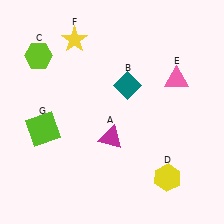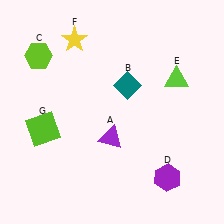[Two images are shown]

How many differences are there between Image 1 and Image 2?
There are 3 differences between the two images.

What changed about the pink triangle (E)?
In Image 1, E is pink. In Image 2, it changed to lime.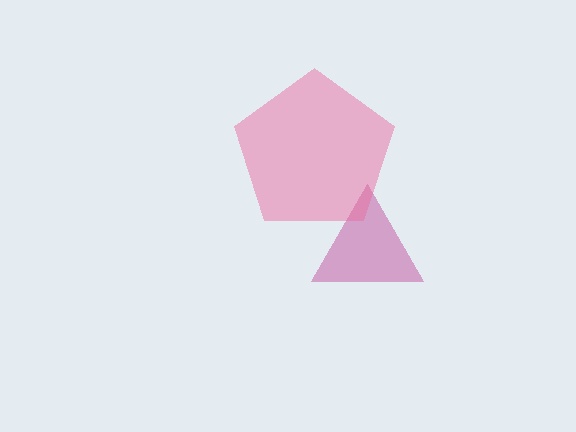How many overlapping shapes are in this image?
There are 2 overlapping shapes in the image.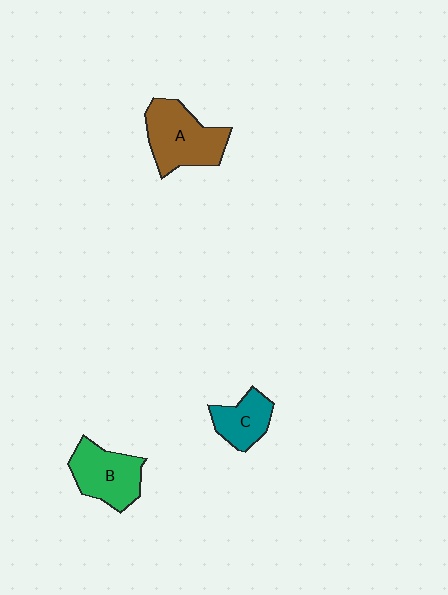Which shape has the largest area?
Shape A (brown).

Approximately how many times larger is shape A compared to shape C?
Approximately 1.7 times.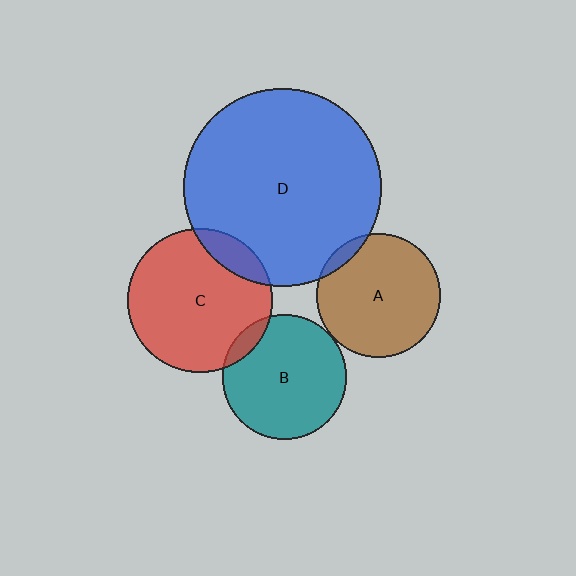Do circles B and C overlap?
Yes.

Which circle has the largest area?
Circle D (blue).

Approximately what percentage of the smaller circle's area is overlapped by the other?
Approximately 10%.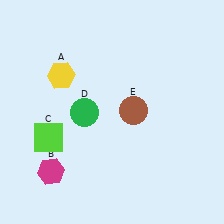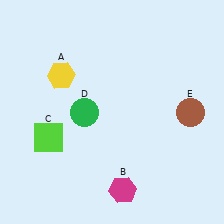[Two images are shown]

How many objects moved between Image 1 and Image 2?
2 objects moved between the two images.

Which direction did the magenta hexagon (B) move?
The magenta hexagon (B) moved right.